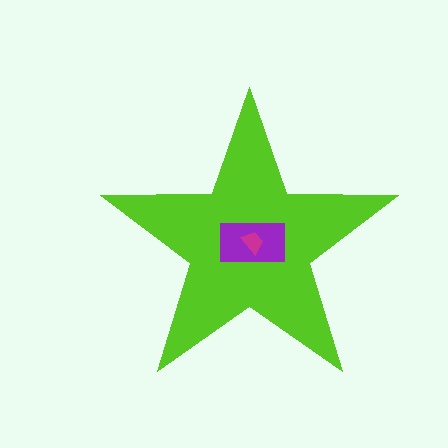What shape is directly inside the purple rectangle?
The magenta trapezoid.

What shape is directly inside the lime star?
The purple rectangle.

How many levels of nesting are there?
3.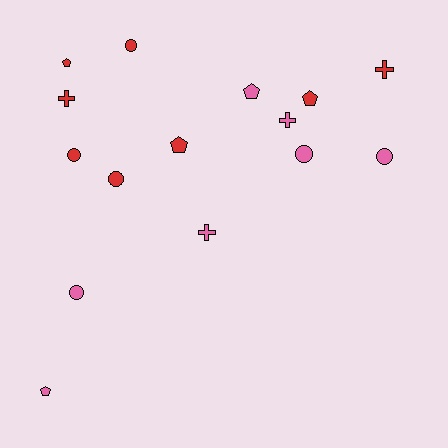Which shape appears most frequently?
Circle, with 6 objects.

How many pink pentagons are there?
There are 2 pink pentagons.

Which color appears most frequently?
Red, with 8 objects.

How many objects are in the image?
There are 15 objects.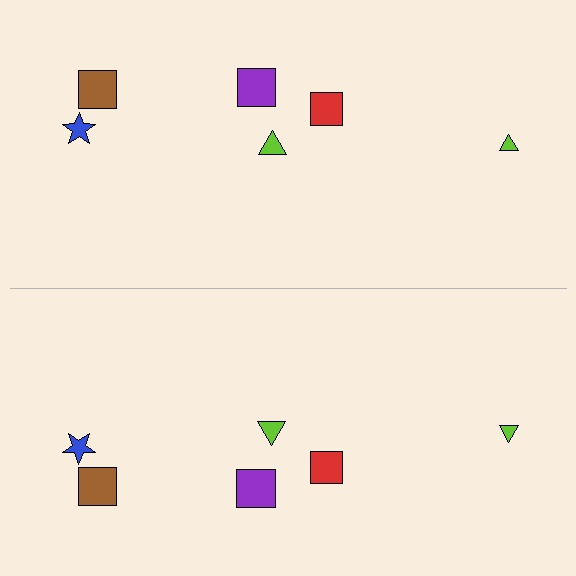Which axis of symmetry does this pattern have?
The pattern has a horizontal axis of symmetry running through the center of the image.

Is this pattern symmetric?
Yes, this pattern has bilateral (reflection) symmetry.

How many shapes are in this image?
There are 12 shapes in this image.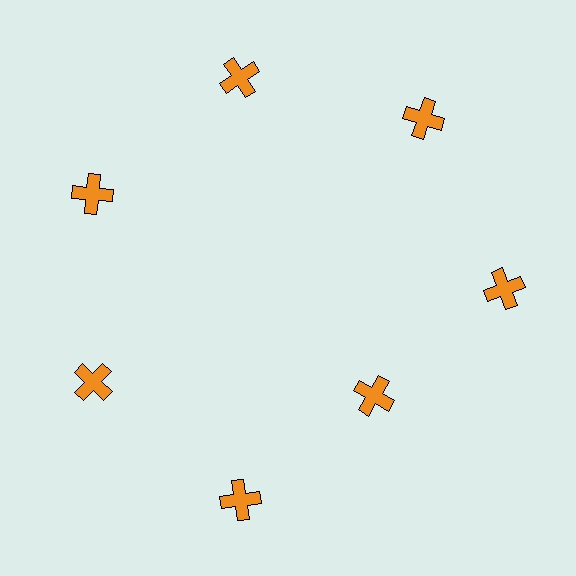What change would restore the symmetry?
The symmetry would be restored by moving it outward, back onto the ring so that all 7 crosses sit at equal angles and equal distance from the center.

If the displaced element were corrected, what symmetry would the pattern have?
It would have 7-fold rotational symmetry — the pattern would map onto itself every 51 degrees.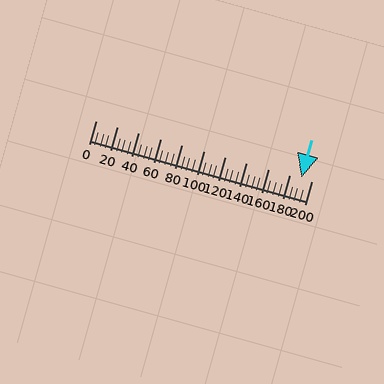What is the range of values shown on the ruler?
The ruler shows values from 0 to 200.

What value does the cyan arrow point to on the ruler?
The cyan arrow points to approximately 190.